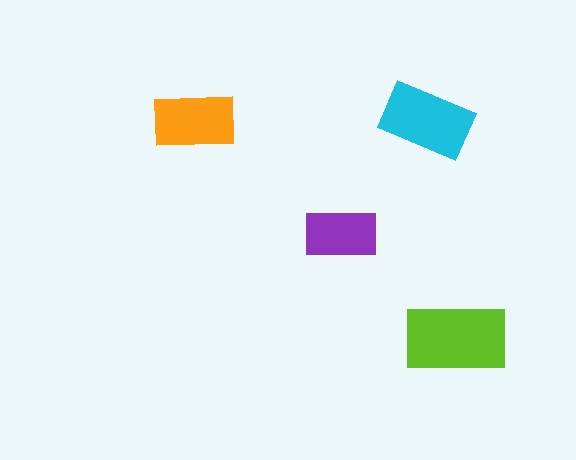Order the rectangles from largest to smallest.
the lime one, the cyan one, the orange one, the purple one.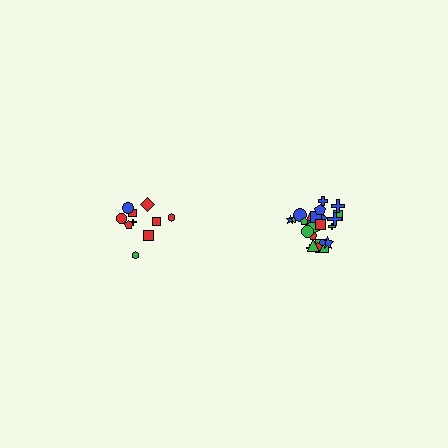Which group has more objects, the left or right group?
The right group.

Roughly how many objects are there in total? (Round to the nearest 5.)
Roughly 35 objects in total.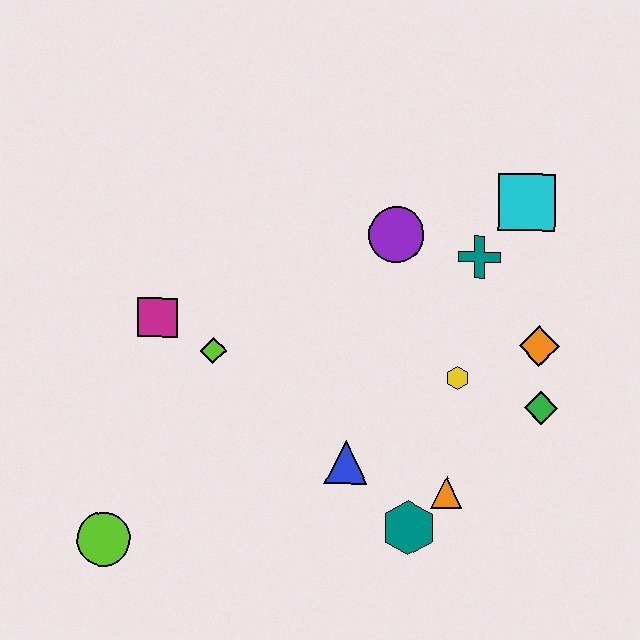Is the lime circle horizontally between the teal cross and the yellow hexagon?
No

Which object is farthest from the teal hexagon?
The cyan square is farthest from the teal hexagon.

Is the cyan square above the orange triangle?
Yes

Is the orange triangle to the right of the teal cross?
No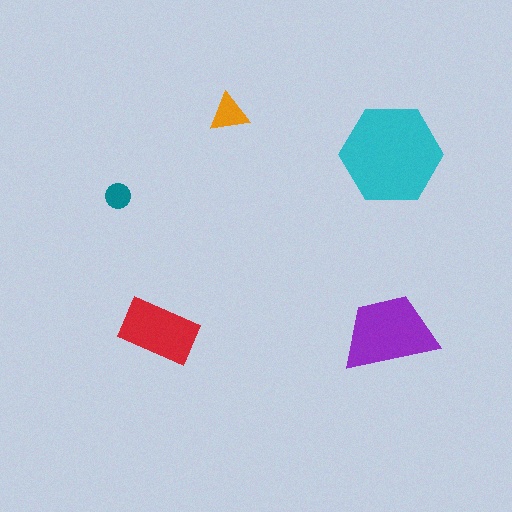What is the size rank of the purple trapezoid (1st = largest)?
2nd.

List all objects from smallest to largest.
The teal circle, the orange triangle, the red rectangle, the purple trapezoid, the cyan hexagon.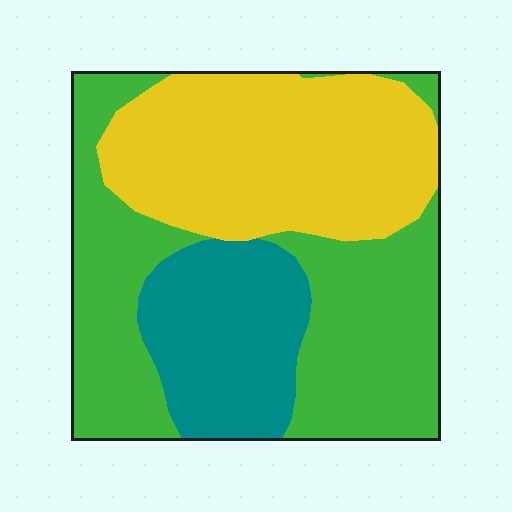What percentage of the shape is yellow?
Yellow covers about 35% of the shape.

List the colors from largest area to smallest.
From largest to smallest: green, yellow, teal.